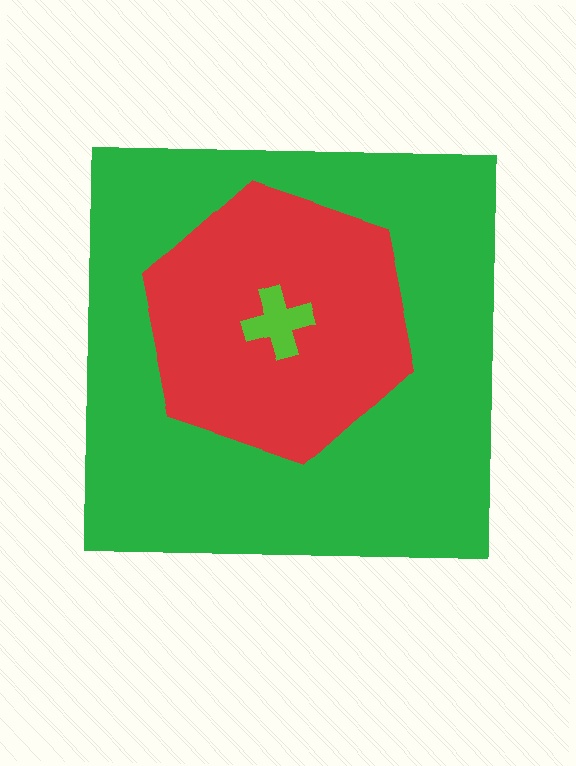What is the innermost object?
The lime cross.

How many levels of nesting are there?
3.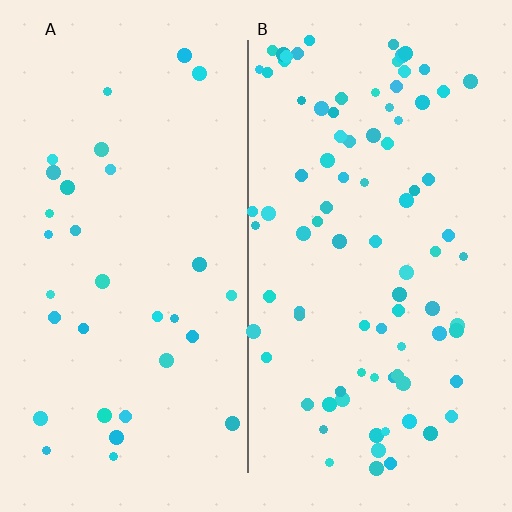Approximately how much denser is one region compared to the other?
Approximately 2.8× — region B over region A.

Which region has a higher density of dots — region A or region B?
B (the right).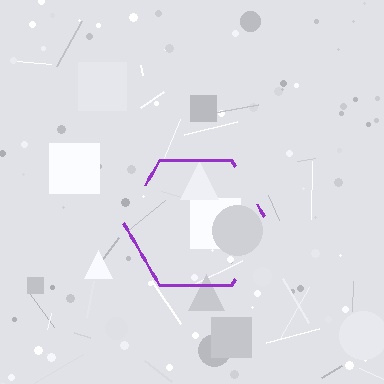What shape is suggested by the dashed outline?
The dashed outline suggests a hexagon.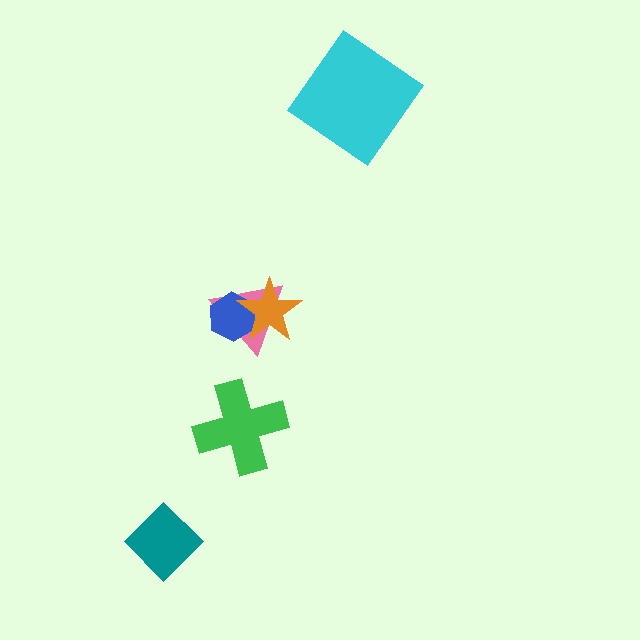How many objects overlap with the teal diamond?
0 objects overlap with the teal diamond.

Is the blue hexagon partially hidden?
Yes, it is partially covered by another shape.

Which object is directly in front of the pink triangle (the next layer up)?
The blue hexagon is directly in front of the pink triangle.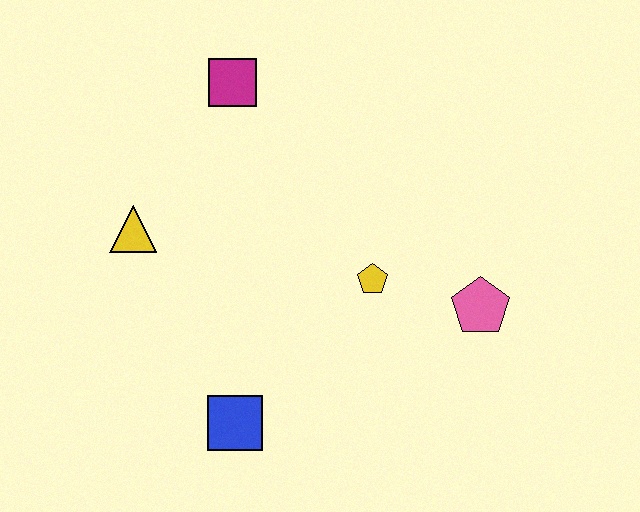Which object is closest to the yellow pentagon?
The pink pentagon is closest to the yellow pentagon.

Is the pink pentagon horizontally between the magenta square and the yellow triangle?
No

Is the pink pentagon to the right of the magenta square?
Yes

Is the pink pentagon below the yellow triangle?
Yes